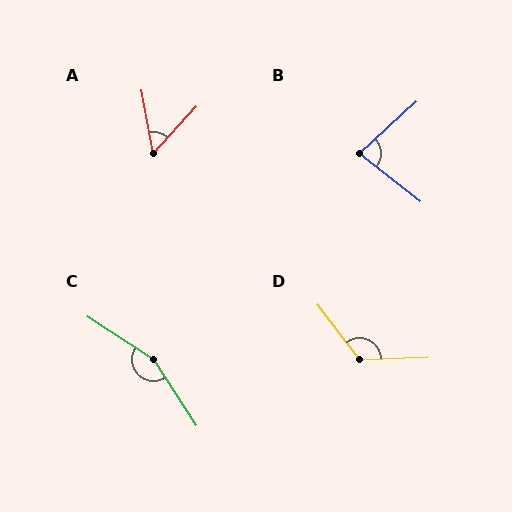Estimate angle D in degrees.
Approximately 125 degrees.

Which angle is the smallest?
A, at approximately 53 degrees.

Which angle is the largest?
C, at approximately 156 degrees.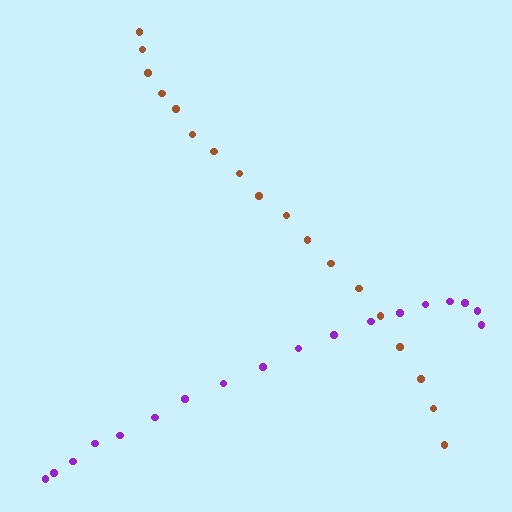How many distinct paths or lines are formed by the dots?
There are 2 distinct paths.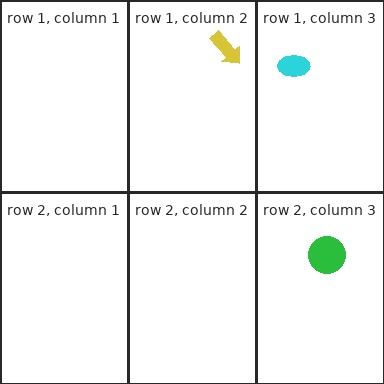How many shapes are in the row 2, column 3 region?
1.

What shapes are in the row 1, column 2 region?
The yellow arrow.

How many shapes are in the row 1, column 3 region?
1.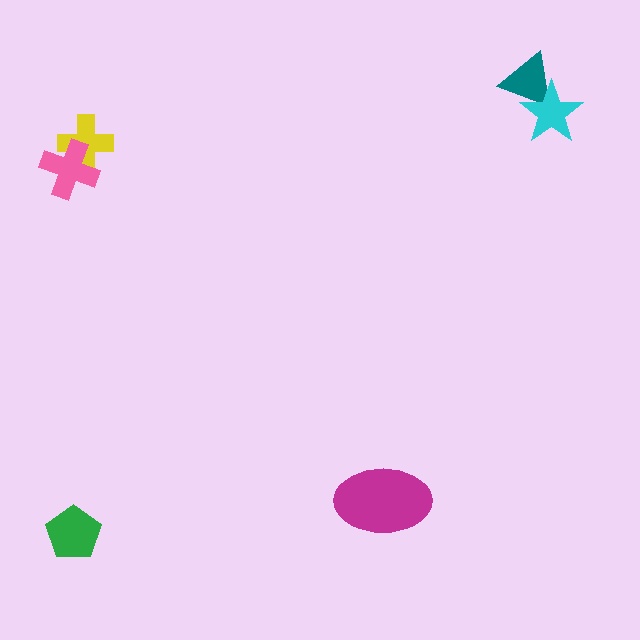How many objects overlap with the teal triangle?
1 object overlaps with the teal triangle.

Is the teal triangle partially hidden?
Yes, it is partially covered by another shape.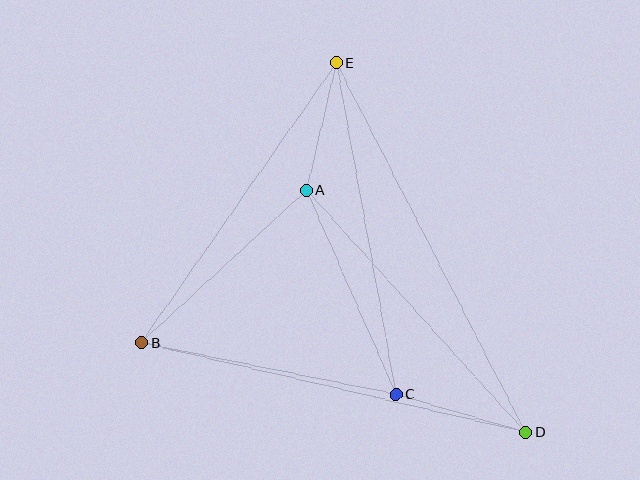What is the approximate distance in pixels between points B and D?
The distance between B and D is approximately 395 pixels.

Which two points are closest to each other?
Points A and E are closest to each other.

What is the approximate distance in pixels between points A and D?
The distance between A and D is approximately 326 pixels.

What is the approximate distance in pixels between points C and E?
The distance between C and E is approximately 337 pixels.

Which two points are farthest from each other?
Points D and E are farthest from each other.